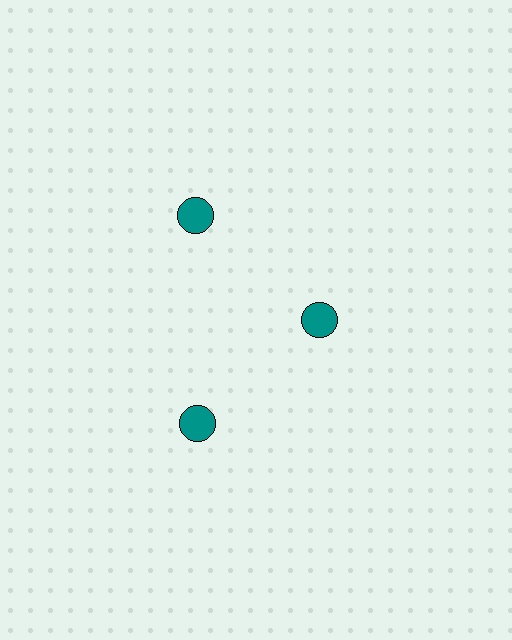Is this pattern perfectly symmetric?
No. The 3 teal circles are arranged in a ring, but one element near the 3 o'clock position is pulled inward toward the center, breaking the 3-fold rotational symmetry.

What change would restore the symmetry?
The symmetry would be restored by moving it outward, back onto the ring so that all 3 circles sit at equal angles and equal distance from the center.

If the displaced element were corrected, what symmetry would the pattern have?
It would have 3-fold rotational symmetry — the pattern would map onto itself every 120 degrees.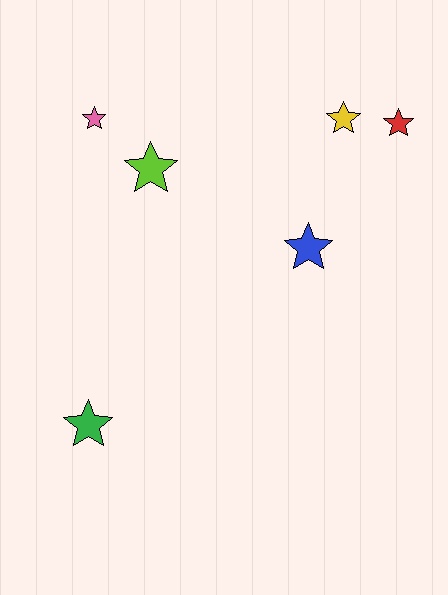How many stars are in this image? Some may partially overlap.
There are 6 stars.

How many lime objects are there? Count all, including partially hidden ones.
There is 1 lime object.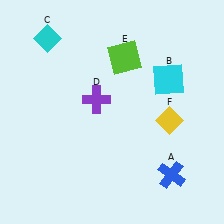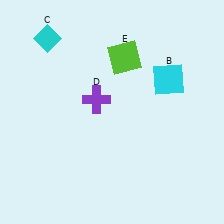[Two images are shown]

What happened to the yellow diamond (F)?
The yellow diamond (F) was removed in Image 2. It was in the bottom-right area of Image 1.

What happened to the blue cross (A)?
The blue cross (A) was removed in Image 2. It was in the bottom-right area of Image 1.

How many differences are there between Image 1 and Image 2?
There are 2 differences between the two images.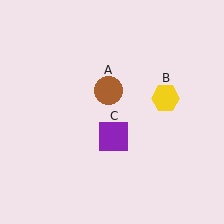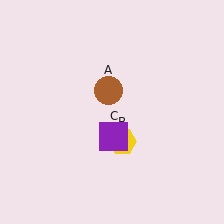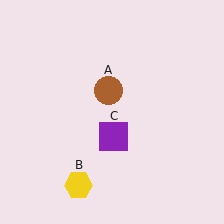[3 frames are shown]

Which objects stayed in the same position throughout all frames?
Brown circle (object A) and purple square (object C) remained stationary.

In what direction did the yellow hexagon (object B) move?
The yellow hexagon (object B) moved down and to the left.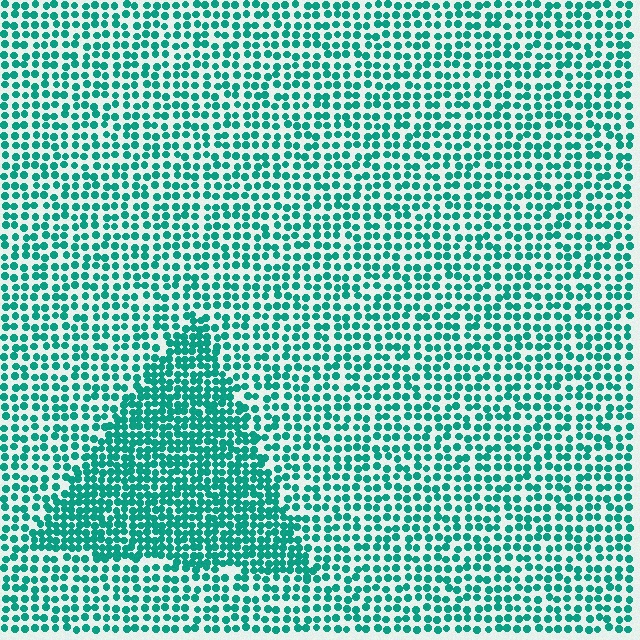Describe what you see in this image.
The image contains small teal elements arranged at two different densities. A triangle-shaped region is visible where the elements are more densely packed than the surrounding area.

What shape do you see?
I see a triangle.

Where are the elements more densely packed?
The elements are more densely packed inside the triangle boundary.